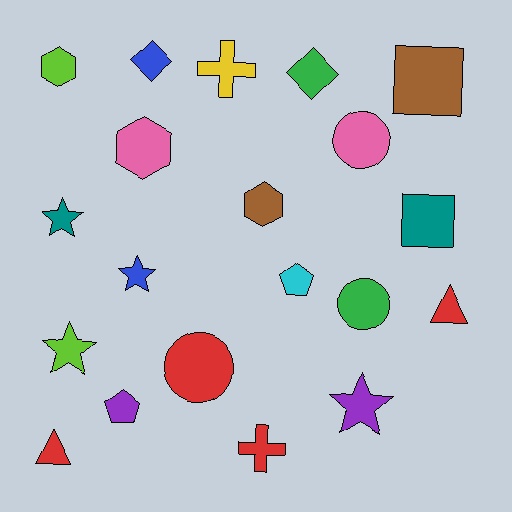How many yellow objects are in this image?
There is 1 yellow object.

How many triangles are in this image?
There are 2 triangles.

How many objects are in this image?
There are 20 objects.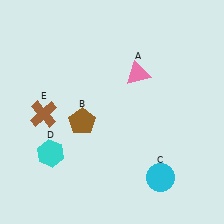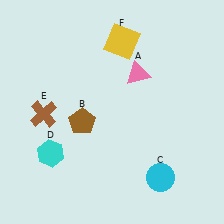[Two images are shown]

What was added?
A yellow square (F) was added in Image 2.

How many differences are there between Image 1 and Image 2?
There is 1 difference between the two images.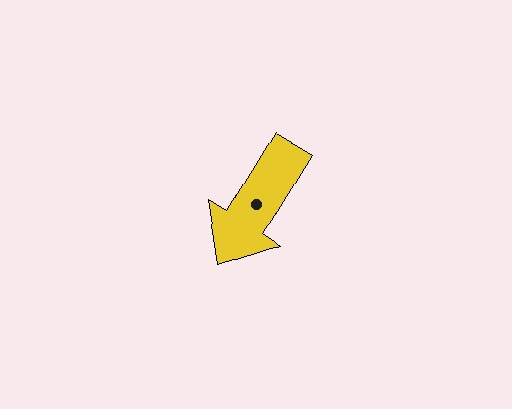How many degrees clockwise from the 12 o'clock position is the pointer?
Approximately 211 degrees.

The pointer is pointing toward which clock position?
Roughly 7 o'clock.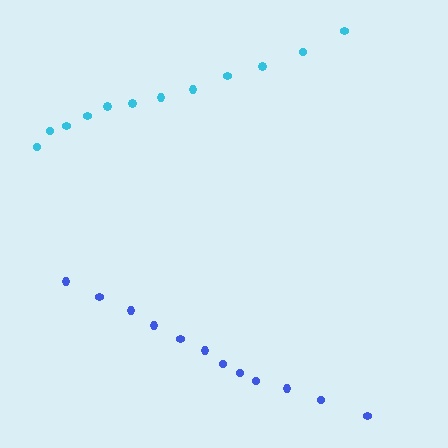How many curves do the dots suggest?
There are 2 distinct paths.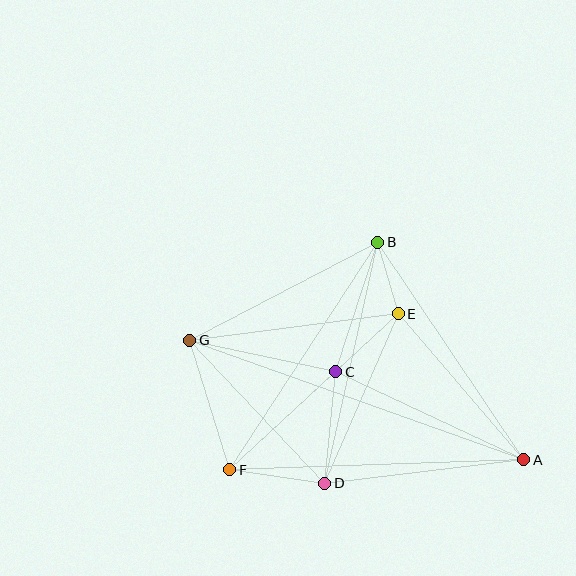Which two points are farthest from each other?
Points A and G are farthest from each other.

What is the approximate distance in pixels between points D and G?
The distance between D and G is approximately 197 pixels.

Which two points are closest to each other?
Points B and E are closest to each other.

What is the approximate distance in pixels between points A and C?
The distance between A and C is approximately 207 pixels.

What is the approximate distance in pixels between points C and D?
The distance between C and D is approximately 112 pixels.